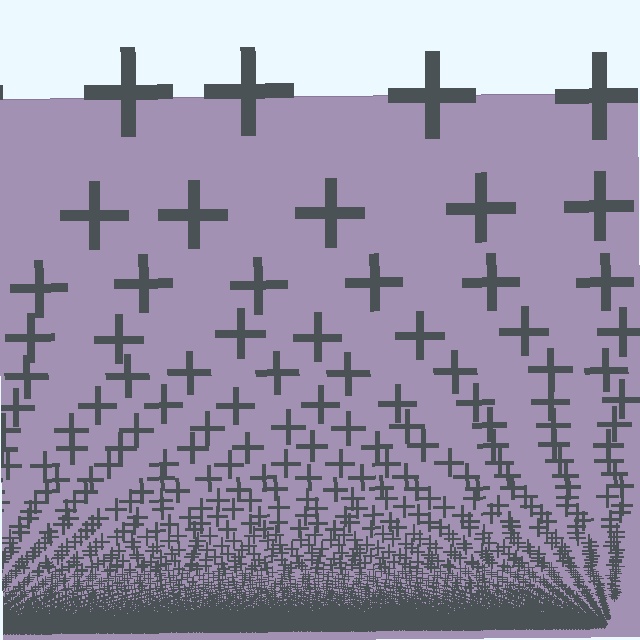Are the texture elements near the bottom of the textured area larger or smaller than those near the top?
Smaller. The gradient is inverted — elements near the bottom are smaller and denser.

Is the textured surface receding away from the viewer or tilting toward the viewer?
The surface appears to tilt toward the viewer. Texture elements get larger and sparser toward the top.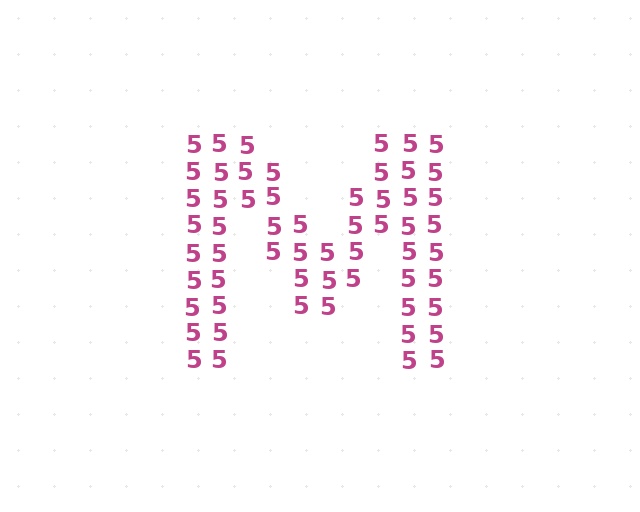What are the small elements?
The small elements are digit 5's.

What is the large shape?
The large shape is the letter M.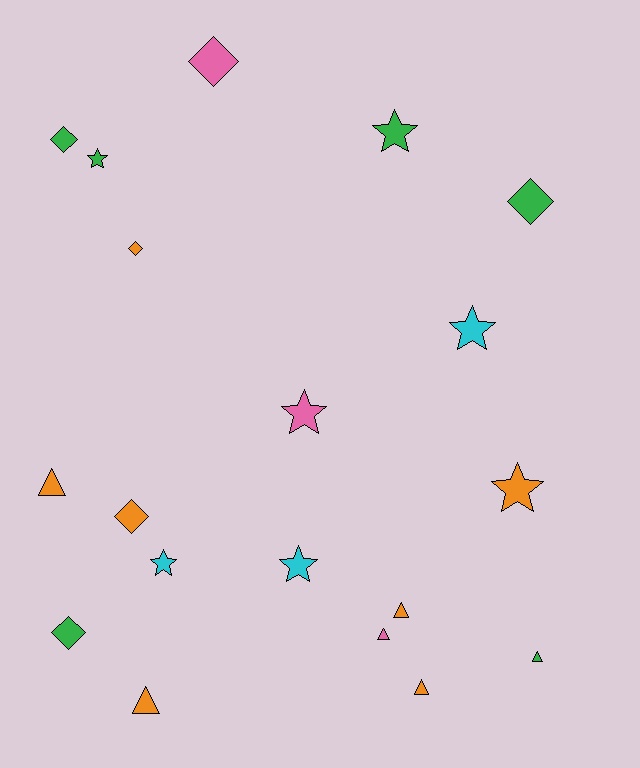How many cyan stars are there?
There are 3 cyan stars.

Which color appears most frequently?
Orange, with 7 objects.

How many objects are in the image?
There are 19 objects.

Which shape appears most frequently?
Star, with 7 objects.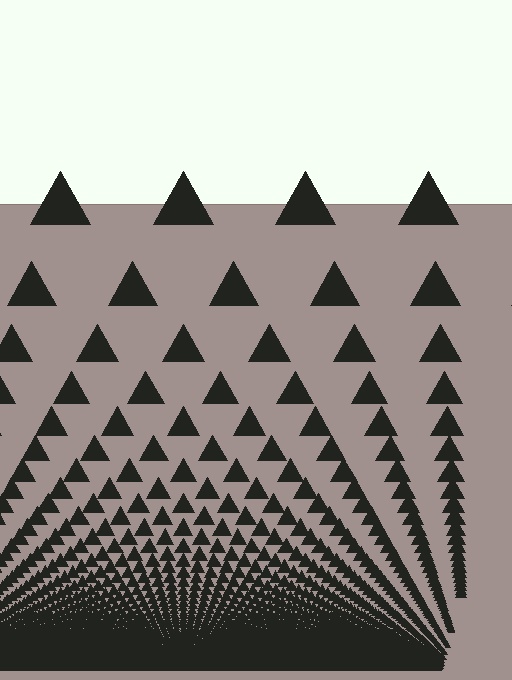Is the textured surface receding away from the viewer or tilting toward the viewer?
The surface appears to tilt toward the viewer. Texture elements get larger and sparser toward the top.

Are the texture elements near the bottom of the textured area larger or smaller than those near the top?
Smaller. The gradient is inverted — elements near the bottom are smaller and denser.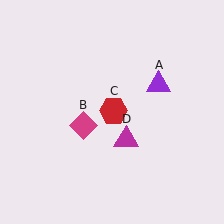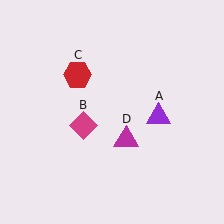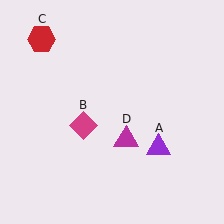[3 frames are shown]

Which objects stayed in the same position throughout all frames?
Magenta diamond (object B) and magenta triangle (object D) remained stationary.